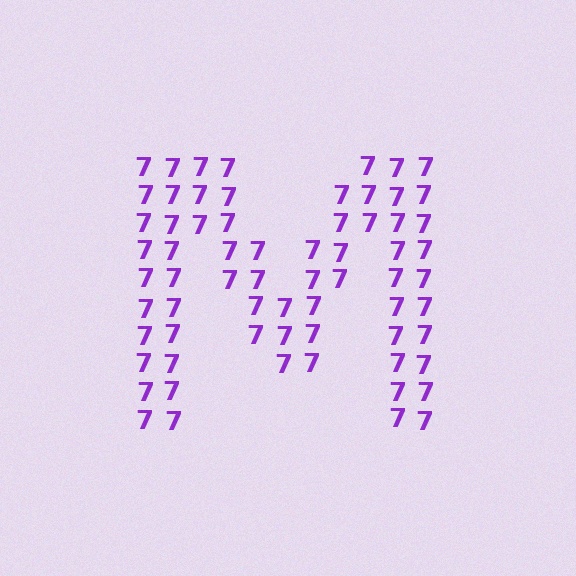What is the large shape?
The large shape is the letter M.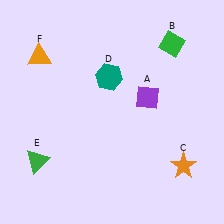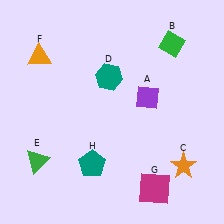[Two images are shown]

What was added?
A magenta square (G), a teal pentagon (H) were added in Image 2.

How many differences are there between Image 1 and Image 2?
There are 2 differences between the two images.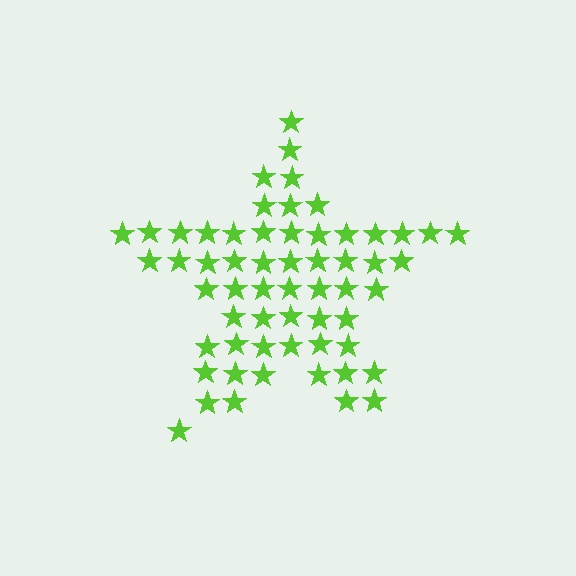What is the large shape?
The large shape is a star.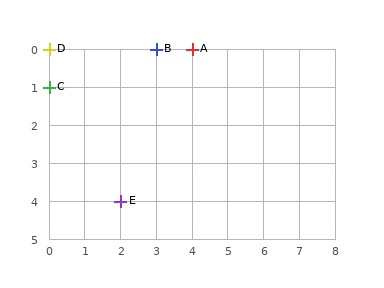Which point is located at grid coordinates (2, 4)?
Point E is at (2, 4).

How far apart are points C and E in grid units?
Points C and E are 2 columns and 3 rows apart (about 3.6 grid units diagonally).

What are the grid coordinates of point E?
Point E is at grid coordinates (2, 4).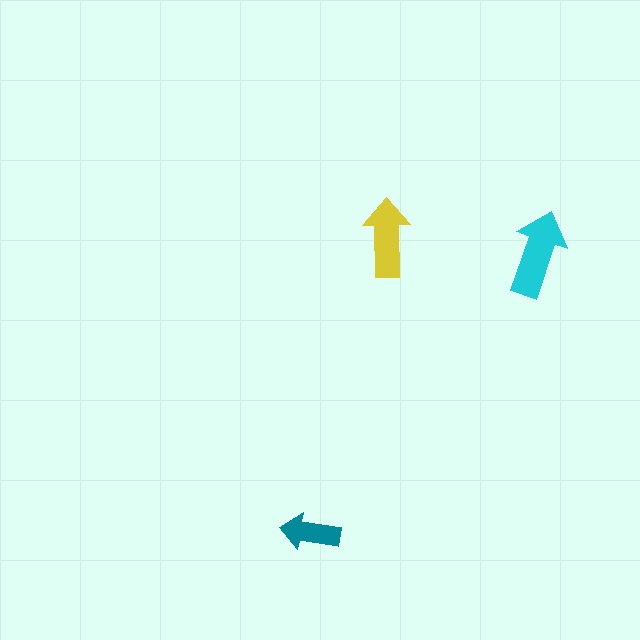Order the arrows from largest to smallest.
the cyan one, the yellow one, the teal one.